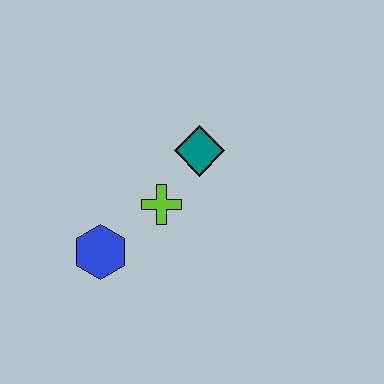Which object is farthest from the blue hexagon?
The teal diamond is farthest from the blue hexagon.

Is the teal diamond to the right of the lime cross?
Yes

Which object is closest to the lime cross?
The teal diamond is closest to the lime cross.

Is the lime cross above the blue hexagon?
Yes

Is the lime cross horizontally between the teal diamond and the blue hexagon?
Yes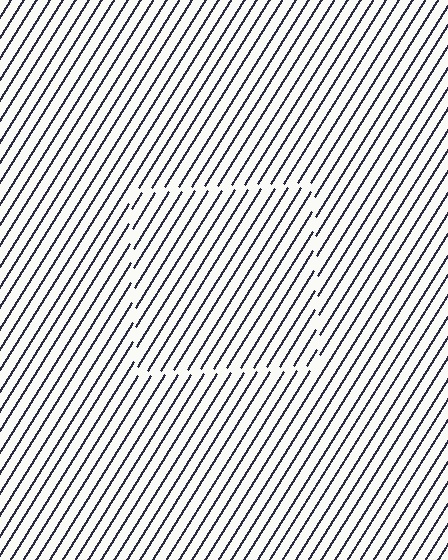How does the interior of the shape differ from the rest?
The interior of the shape contains the same grating, shifted by half a period — the contour is defined by the phase discontinuity where line-ends from the inner and outer gratings abut.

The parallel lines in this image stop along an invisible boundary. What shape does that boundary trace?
An illusory square. The interior of the shape contains the same grating, shifted by half a period — the contour is defined by the phase discontinuity where line-ends from the inner and outer gratings abut.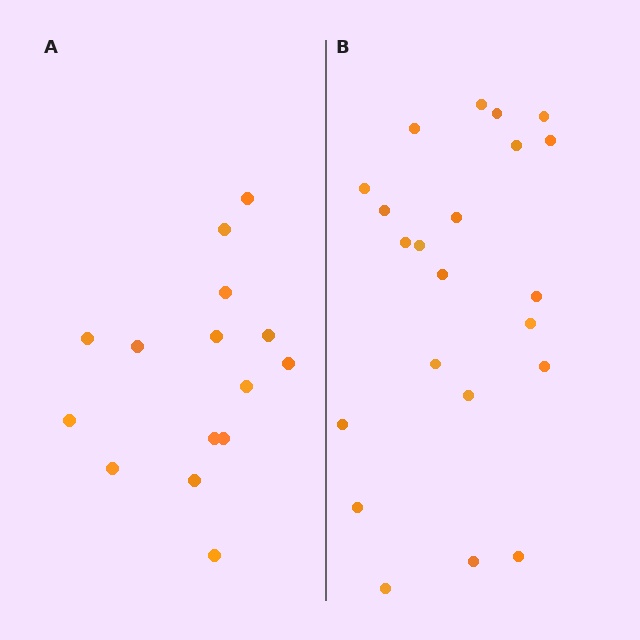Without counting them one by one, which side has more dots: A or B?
Region B (the right region) has more dots.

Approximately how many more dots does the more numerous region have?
Region B has roughly 8 or so more dots than region A.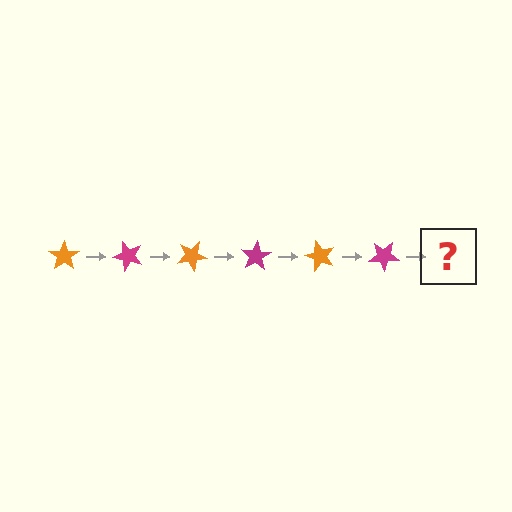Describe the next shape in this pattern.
It should be an orange star, rotated 300 degrees from the start.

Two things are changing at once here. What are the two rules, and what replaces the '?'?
The two rules are that it rotates 50 degrees each step and the color cycles through orange and magenta. The '?' should be an orange star, rotated 300 degrees from the start.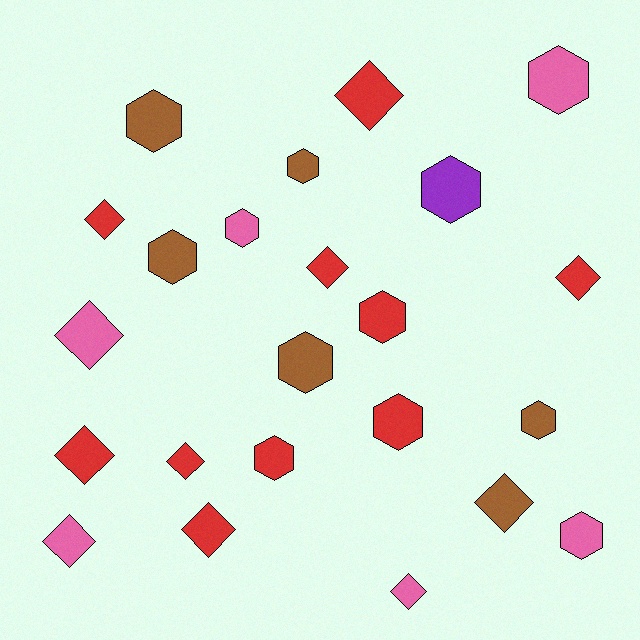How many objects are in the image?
There are 23 objects.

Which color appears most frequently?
Red, with 10 objects.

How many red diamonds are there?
There are 7 red diamonds.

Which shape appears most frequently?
Hexagon, with 12 objects.